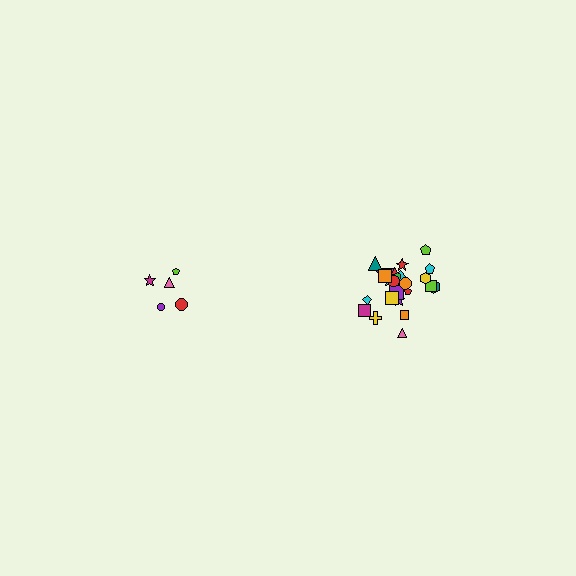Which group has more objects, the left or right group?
The right group.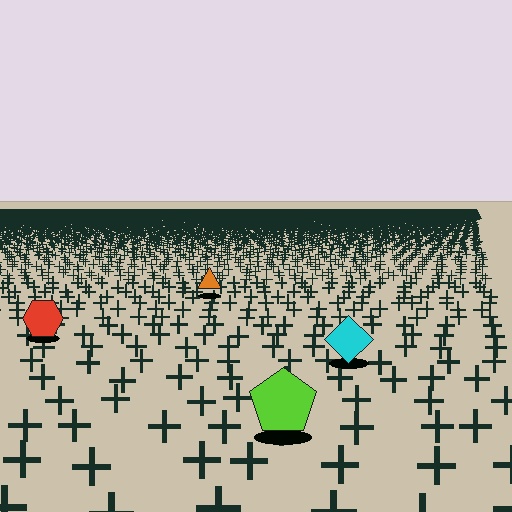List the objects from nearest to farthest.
From nearest to farthest: the lime pentagon, the cyan diamond, the red hexagon, the orange triangle.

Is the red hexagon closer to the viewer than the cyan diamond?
No. The cyan diamond is closer — you can tell from the texture gradient: the ground texture is coarser near it.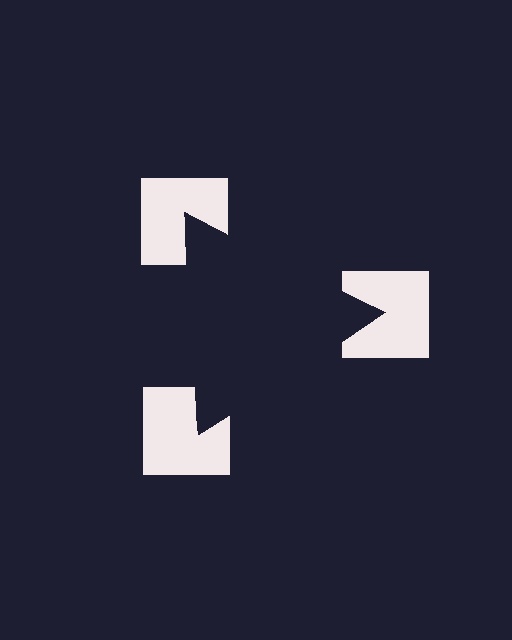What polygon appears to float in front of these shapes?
An illusory triangle — its edges are inferred from the aligned wedge cuts in the notched squares, not physically drawn.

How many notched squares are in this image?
There are 3 — one at each vertex of the illusory triangle.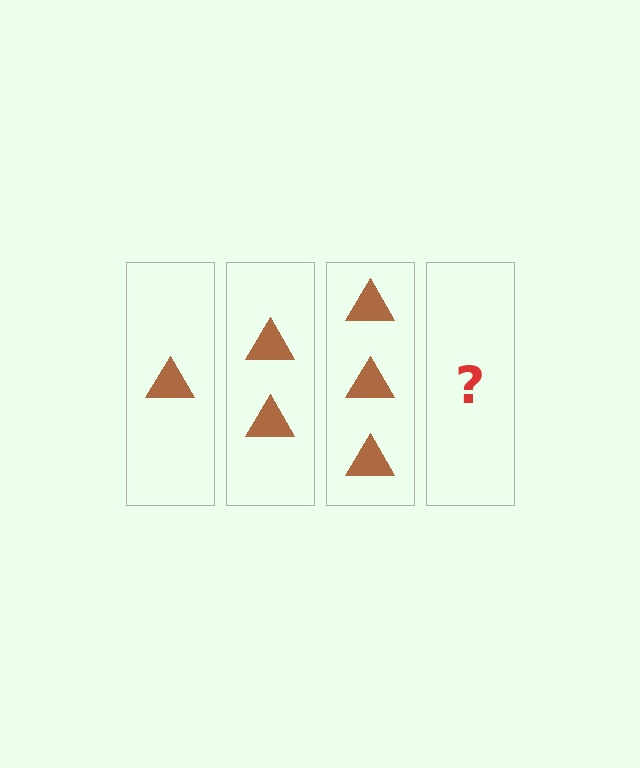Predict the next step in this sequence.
The next step is 4 triangles.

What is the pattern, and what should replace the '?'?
The pattern is that each step adds one more triangle. The '?' should be 4 triangles.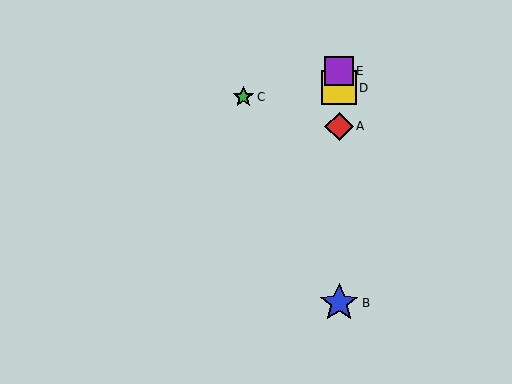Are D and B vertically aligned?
Yes, both are at x≈339.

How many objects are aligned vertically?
4 objects (A, B, D, E) are aligned vertically.